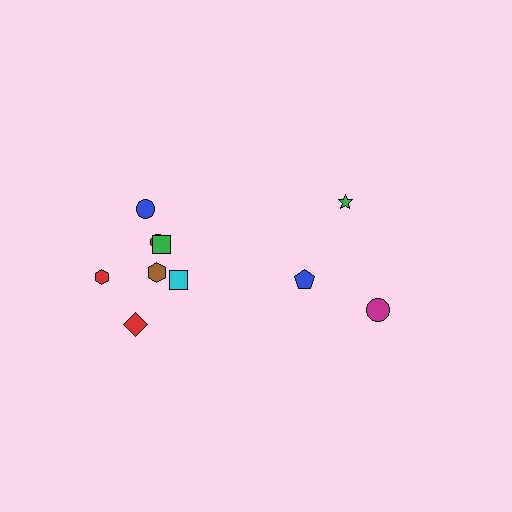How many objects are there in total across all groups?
There are 10 objects.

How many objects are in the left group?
There are 7 objects.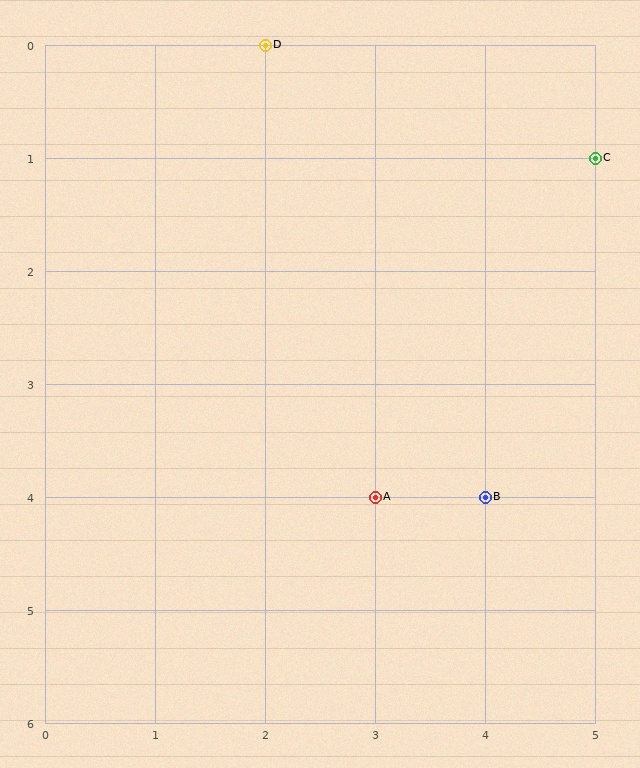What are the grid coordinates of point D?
Point D is at grid coordinates (2, 0).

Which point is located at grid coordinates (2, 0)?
Point D is at (2, 0).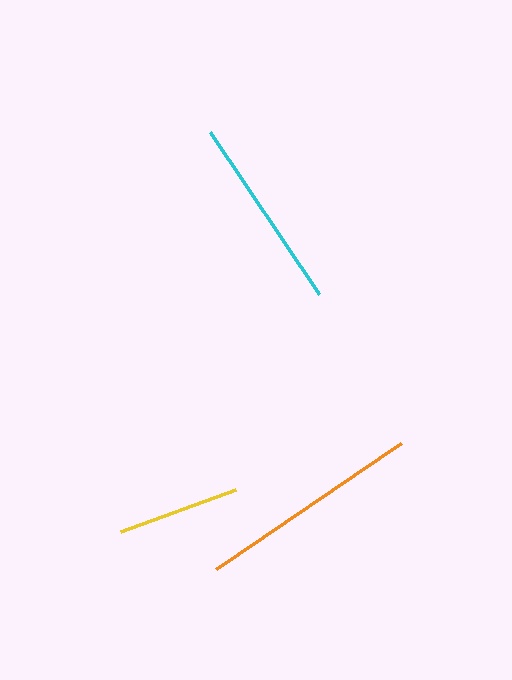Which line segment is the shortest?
The yellow line is the shortest at approximately 123 pixels.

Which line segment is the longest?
The orange line is the longest at approximately 223 pixels.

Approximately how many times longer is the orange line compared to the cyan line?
The orange line is approximately 1.1 times the length of the cyan line.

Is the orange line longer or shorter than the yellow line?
The orange line is longer than the yellow line.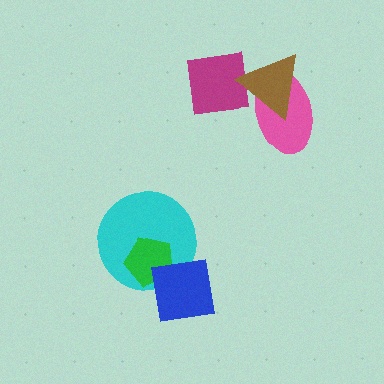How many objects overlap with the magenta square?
1 object overlaps with the magenta square.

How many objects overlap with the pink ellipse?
1 object overlaps with the pink ellipse.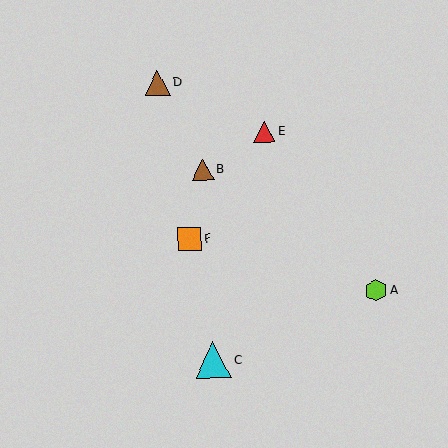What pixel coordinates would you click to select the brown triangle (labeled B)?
Click at (203, 170) to select the brown triangle B.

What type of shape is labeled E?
Shape E is a red triangle.